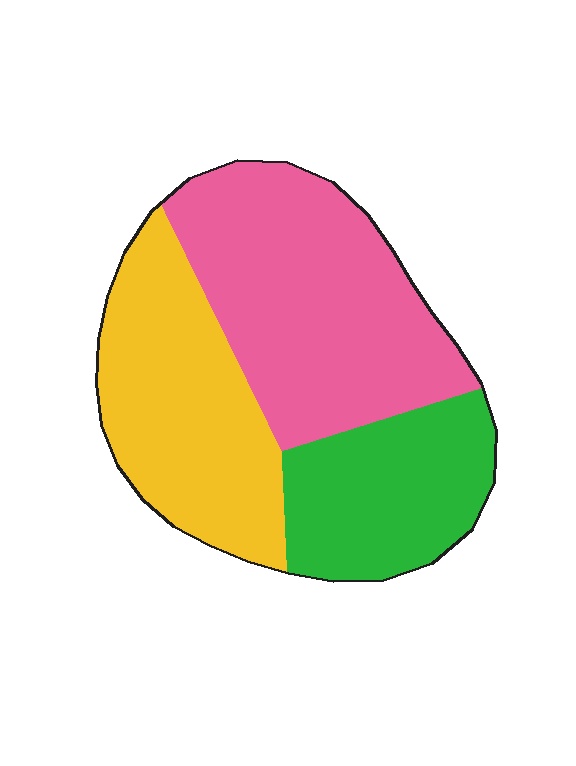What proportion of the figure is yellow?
Yellow covers around 35% of the figure.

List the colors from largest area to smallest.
From largest to smallest: pink, yellow, green.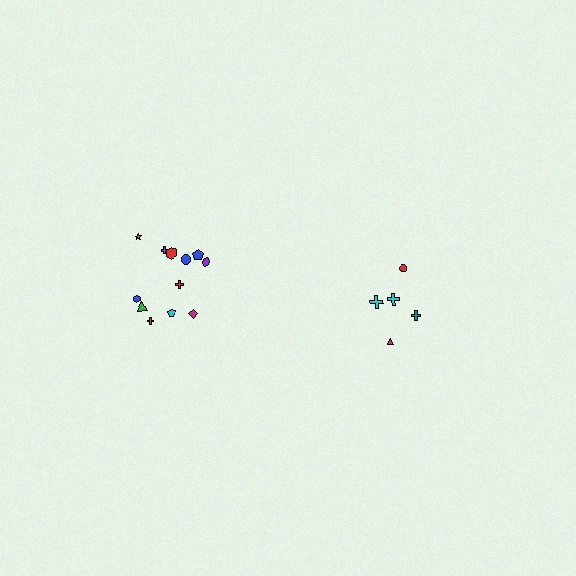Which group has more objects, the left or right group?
The left group.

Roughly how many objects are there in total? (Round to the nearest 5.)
Roughly 15 objects in total.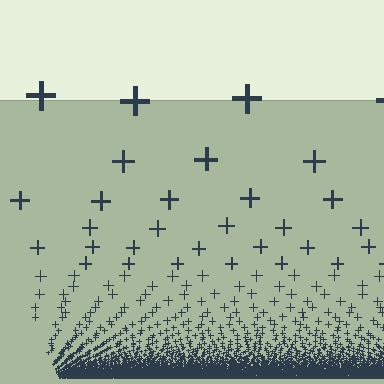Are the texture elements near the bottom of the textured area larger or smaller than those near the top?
Smaller. The gradient is inverted — elements near the bottom are smaller and denser.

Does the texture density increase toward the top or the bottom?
Density increases toward the bottom.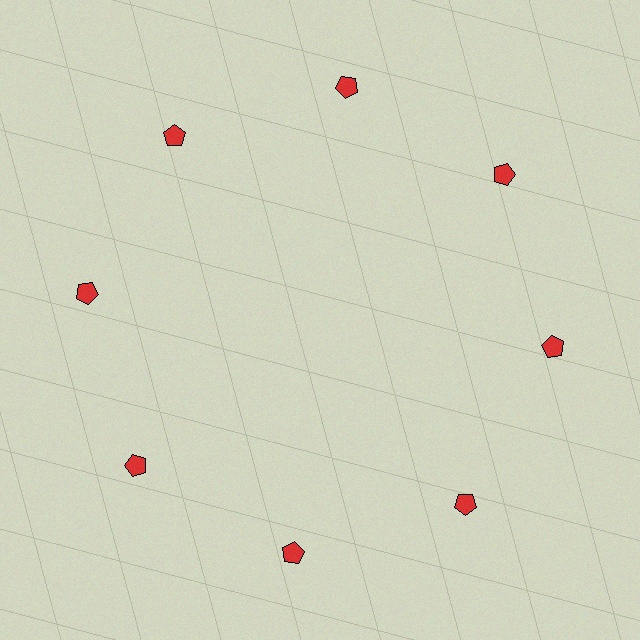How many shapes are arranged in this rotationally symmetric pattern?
There are 8 shapes, arranged in 8 groups of 1.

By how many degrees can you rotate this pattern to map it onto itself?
The pattern maps onto itself every 45 degrees of rotation.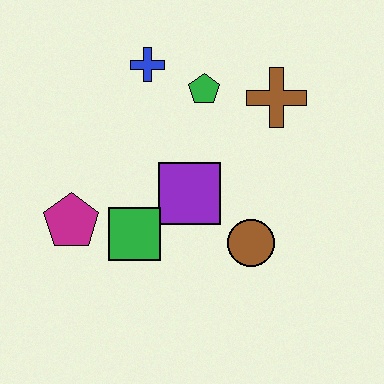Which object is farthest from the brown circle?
The blue cross is farthest from the brown circle.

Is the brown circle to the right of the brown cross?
No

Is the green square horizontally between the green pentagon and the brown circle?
No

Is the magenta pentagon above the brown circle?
Yes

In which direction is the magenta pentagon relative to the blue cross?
The magenta pentagon is below the blue cross.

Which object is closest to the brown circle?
The purple square is closest to the brown circle.